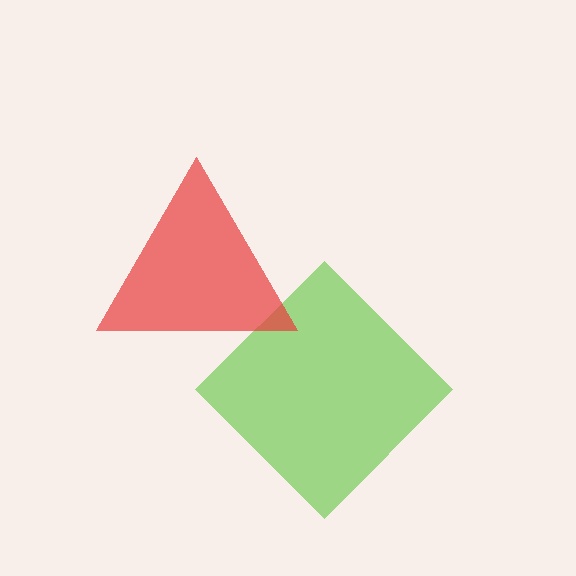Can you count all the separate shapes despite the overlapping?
Yes, there are 2 separate shapes.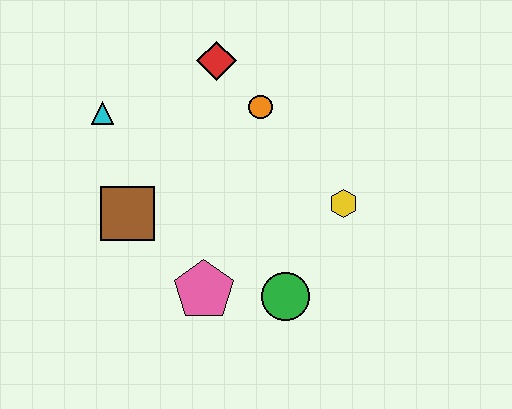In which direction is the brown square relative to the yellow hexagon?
The brown square is to the left of the yellow hexagon.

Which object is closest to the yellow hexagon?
The green circle is closest to the yellow hexagon.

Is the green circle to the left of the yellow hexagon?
Yes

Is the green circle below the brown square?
Yes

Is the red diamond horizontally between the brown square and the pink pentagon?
No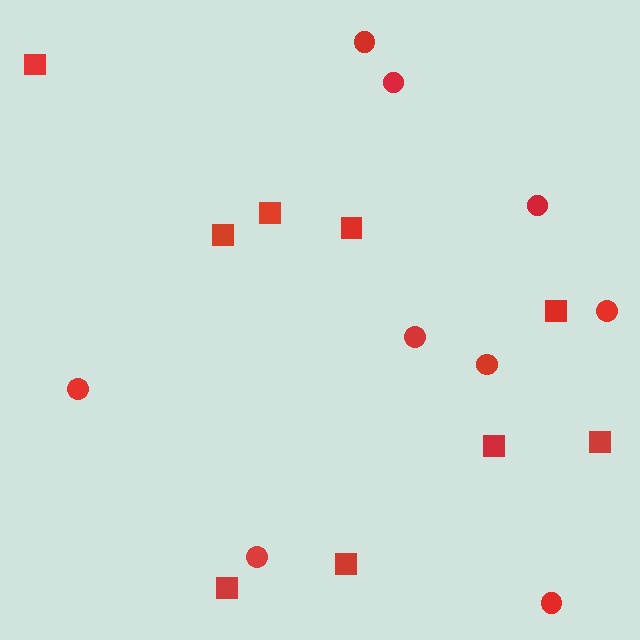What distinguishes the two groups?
There are 2 groups: one group of squares (9) and one group of circles (9).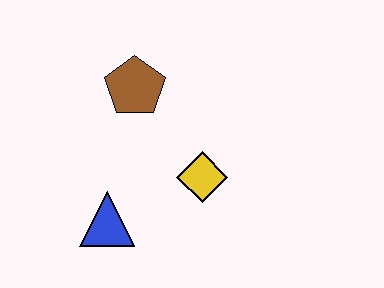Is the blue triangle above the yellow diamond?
No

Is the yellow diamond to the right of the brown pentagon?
Yes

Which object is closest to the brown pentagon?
The yellow diamond is closest to the brown pentagon.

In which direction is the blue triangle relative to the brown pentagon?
The blue triangle is below the brown pentagon.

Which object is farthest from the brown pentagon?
The blue triangle is farthest from the brown pentagon.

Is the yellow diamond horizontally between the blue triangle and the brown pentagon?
No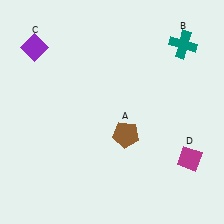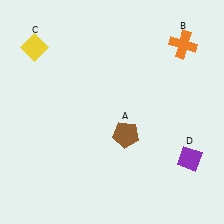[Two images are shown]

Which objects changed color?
B changed from teal to orange. C changed from purple to yellow. D changed from magenta to purple.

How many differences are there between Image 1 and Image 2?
There are 3 differences between the two images.